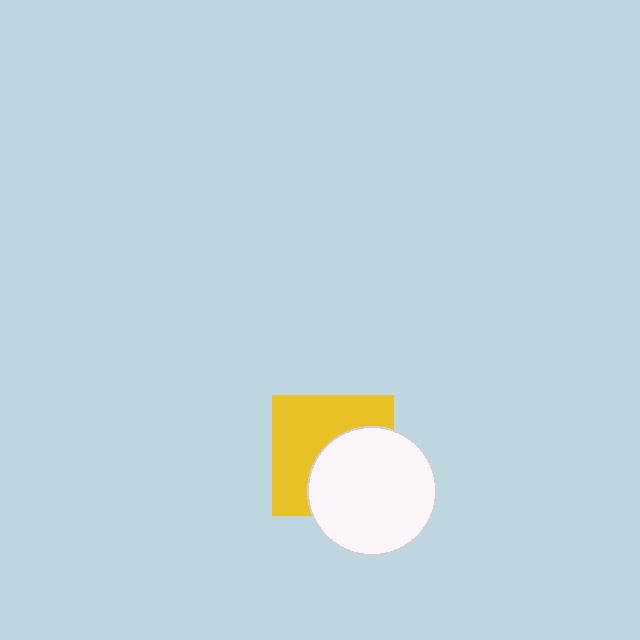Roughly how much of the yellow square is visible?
About half of it is visible (roughly 54%).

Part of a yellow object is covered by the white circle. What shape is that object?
It is a square.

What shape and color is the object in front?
The object in front is a white circle.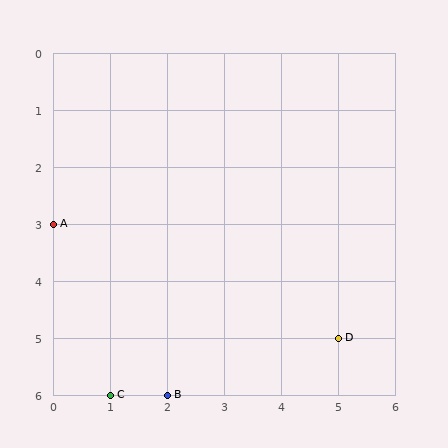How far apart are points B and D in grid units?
Points B and D are 3 columns and 1 row apart (about 3.2 grid units diagonally).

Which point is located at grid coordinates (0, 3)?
Point A is at (0, 3).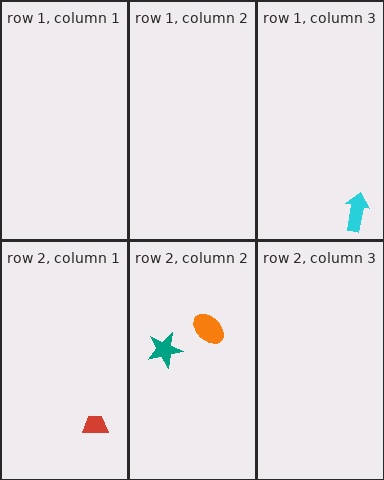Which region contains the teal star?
The row 2, column 2 region.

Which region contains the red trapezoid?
The row 2, column 1 region.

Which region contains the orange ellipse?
The row 2, column 2 region.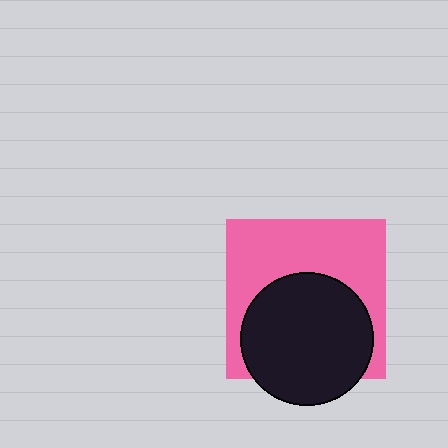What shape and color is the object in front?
The object in front is a black circle.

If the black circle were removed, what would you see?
You would see the complete pink square.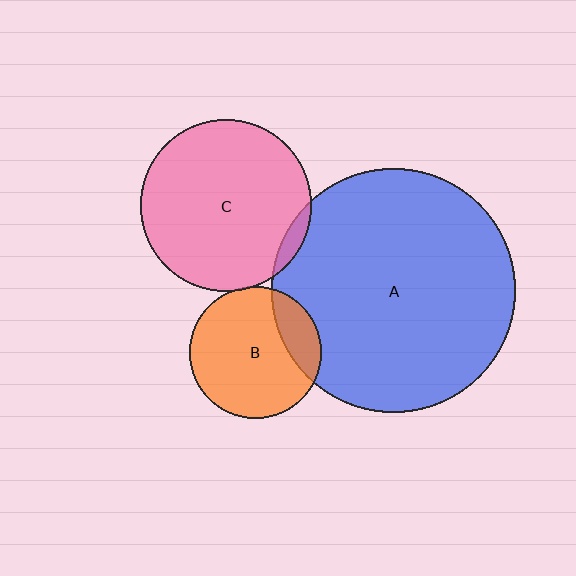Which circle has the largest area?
Circle A (blue).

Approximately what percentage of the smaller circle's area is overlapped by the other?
Approximately 20%.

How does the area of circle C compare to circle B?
Approximately 1.7 times.